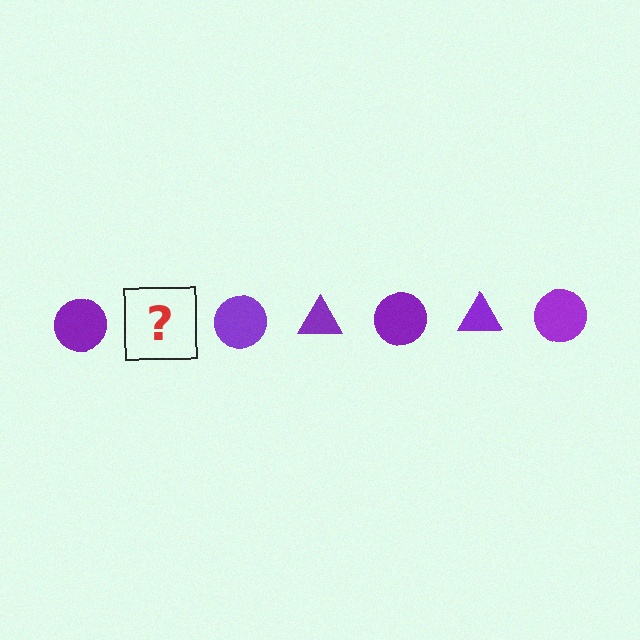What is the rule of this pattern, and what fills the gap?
The rule is that the pattern cycles through circle, triangle shapes in purple. The gap should be filled with a purple triangle.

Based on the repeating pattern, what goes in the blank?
The blank should be a purple triangle.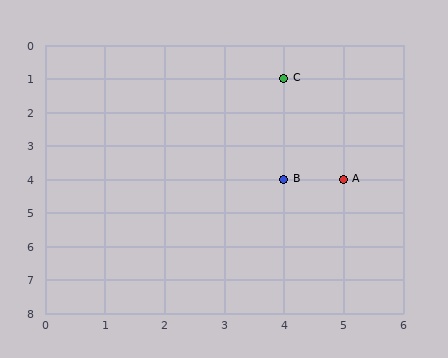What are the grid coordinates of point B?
Point B is at grid coordinates (4, 4).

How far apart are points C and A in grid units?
Points C and A are 1 column and 3 rows apart (about 3.2 grid units diagonally).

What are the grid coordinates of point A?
Point A is at grid coordinates (5, 4).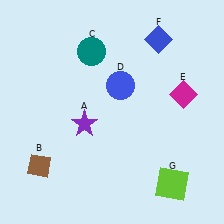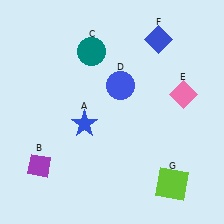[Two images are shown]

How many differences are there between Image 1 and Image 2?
There are 3 differences between the two images.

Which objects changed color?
A changed from purple to blue. B changed from brown to purple. E changed from magenta to pink.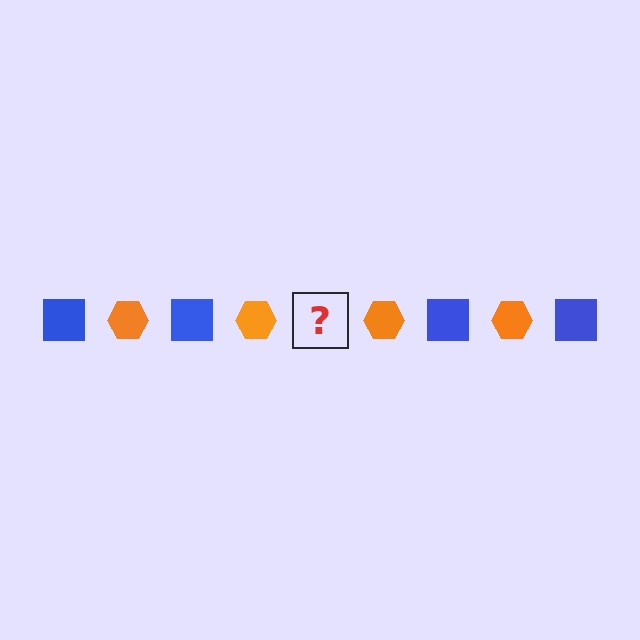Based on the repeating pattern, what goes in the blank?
The blank should be a blue square.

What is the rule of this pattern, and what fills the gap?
The rule is that the pattern alternates between blue square and orange hexagon. The gap should be filled with a blue square.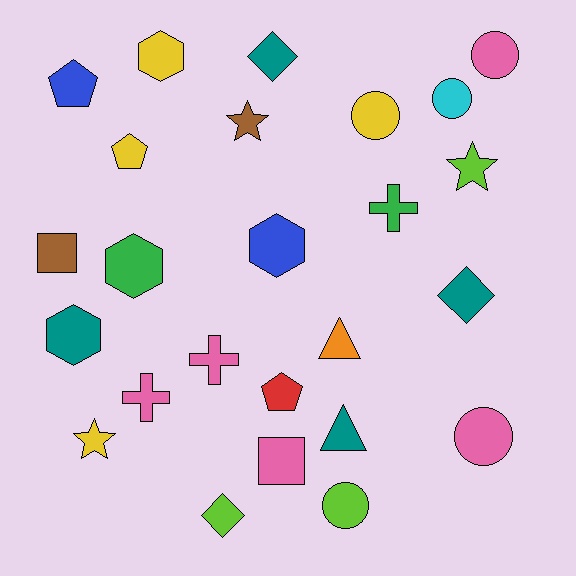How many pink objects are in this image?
There are 5 pink objects.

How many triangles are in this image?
There are 2 triangles.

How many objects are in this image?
There are 25 objects.